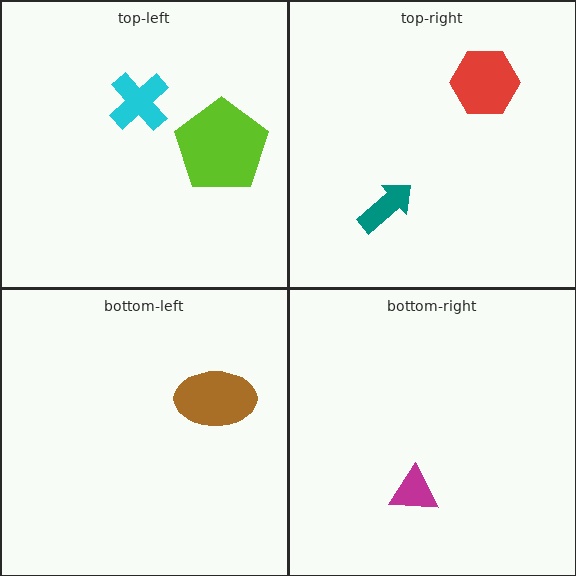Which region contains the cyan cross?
The top-left region.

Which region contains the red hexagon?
The top-right region.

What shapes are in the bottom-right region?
The magenta triangle.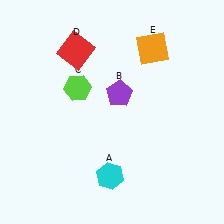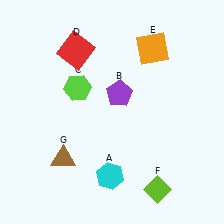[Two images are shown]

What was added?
A lime diamond (F), a brown triangle (G) were added in Image 2.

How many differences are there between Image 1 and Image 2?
There are 2 differences between the two images.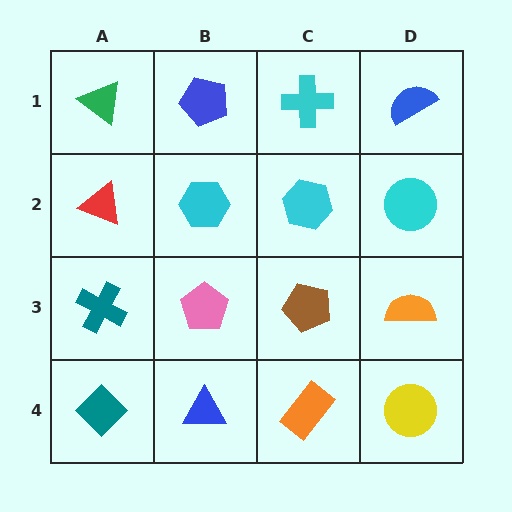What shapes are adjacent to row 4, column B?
A pink pentagon (row 3, column B), a teal diamond (row 4, column A), an orange rectangle (row 4, column C).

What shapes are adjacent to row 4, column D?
An orange semicircle (row 3, column D), an orange rectangle (row 4, column C).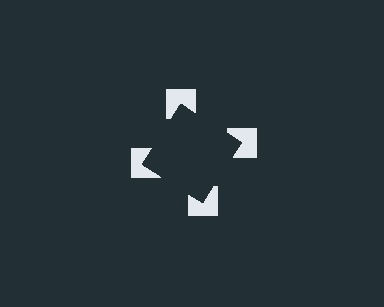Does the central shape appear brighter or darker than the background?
It typically appears slightly darker than the background, even though no actual brightness change is drawn.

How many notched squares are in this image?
There are 4 — one at each vertex of the illusory square.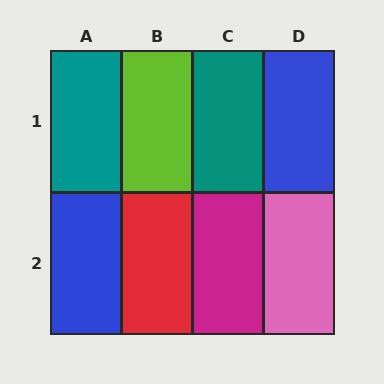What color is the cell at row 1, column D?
Blue.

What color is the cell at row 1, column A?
Teal.